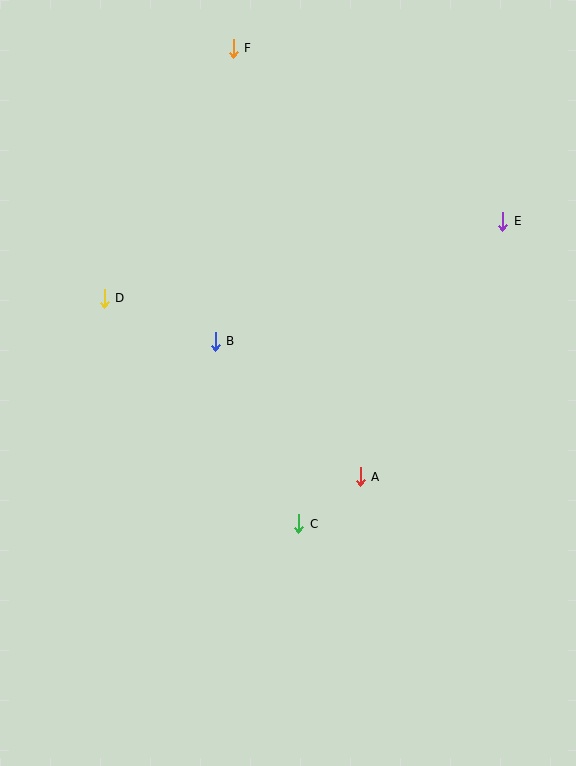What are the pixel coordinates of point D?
Point D is at (104, 298).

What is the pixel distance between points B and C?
The distance between B and C is 201 pixels.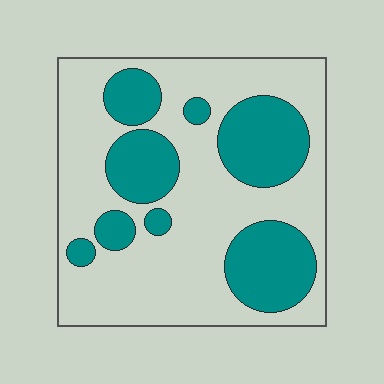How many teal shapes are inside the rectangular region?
8.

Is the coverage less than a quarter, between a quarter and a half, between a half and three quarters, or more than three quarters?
Between a quarter and a half.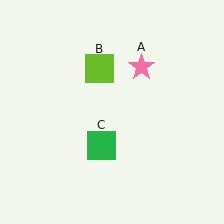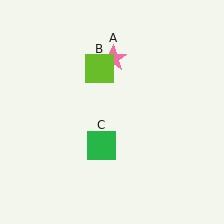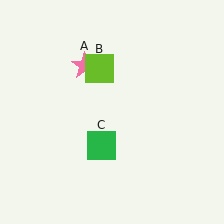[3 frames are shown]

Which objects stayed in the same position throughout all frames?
Lime square (object B) and green square (object C) remained stationary.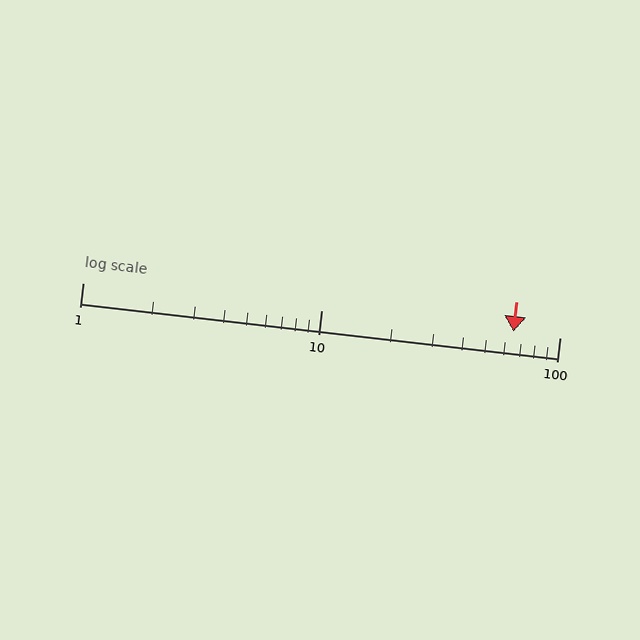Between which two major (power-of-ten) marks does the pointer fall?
The pointer is between 10 and 100.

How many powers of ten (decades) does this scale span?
The scale spans 2 decades, from 1 to 100.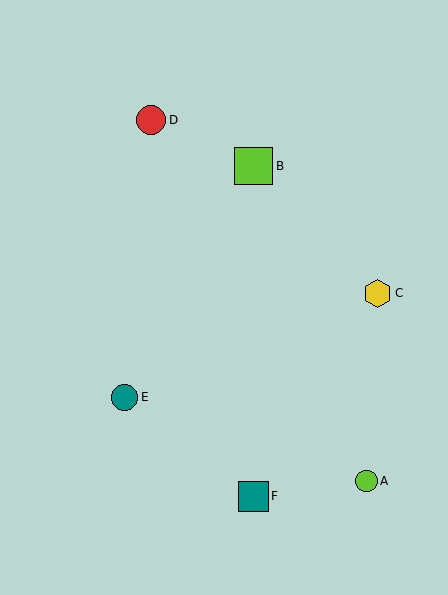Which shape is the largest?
The lime square (labeled B) is the largest.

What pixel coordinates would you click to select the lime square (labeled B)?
Click at (254, 166) to select the lime square B.